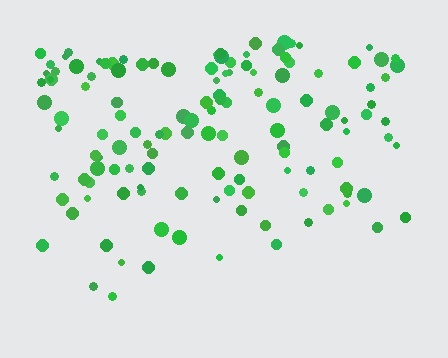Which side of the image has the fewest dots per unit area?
The bottom.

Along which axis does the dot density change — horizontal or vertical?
Vertical.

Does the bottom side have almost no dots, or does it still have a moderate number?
Still a moderate number, just noticeably fewer than the top.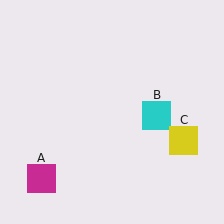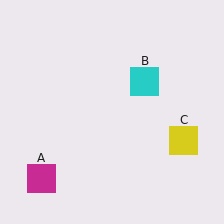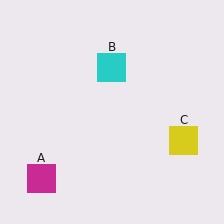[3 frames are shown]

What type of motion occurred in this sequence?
The cyan square (object B) rotated counterclockwise around the center of the scene.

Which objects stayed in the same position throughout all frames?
Magenta square (object A) and yellow square (object C) remained stationary.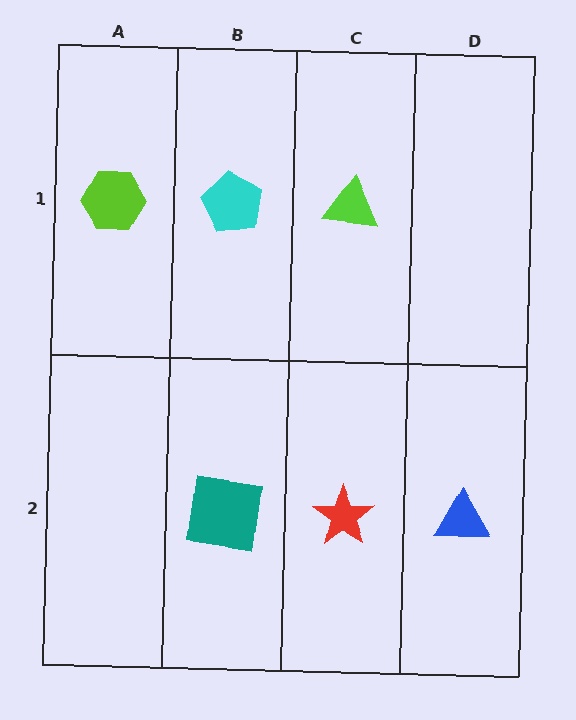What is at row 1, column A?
A lime hexagon.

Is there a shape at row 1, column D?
No, that cell is empty.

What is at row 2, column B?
A teal square.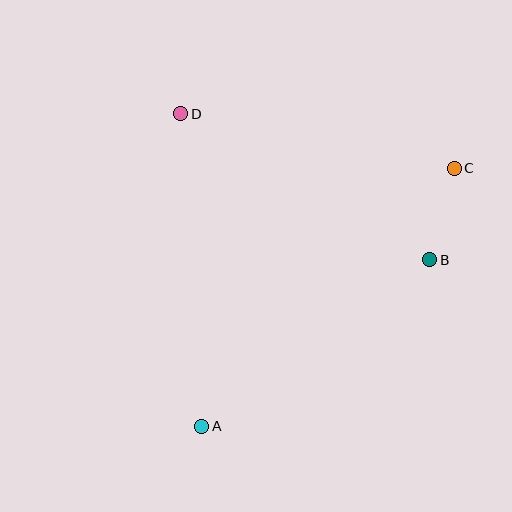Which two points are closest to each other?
Points B and C are closest to each other.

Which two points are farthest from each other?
Points A and C are farthest from each other.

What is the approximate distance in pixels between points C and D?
The distance between C and D is approximately 279 pixels.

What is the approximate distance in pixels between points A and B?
The distance between A and B is approximately 282 pixels.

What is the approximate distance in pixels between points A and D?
The distance between A and D is approximately 313 pixels.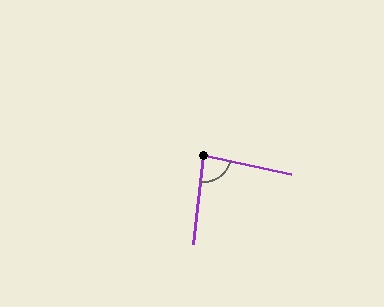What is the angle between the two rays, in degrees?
Approximately 84 degrees.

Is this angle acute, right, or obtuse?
It is acute.